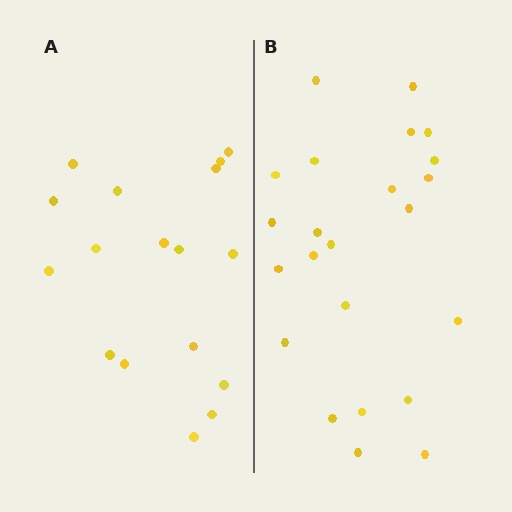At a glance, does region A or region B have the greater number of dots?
Region B (the right region) has more dots.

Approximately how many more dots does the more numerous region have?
Region B has about 6 more dots than region A.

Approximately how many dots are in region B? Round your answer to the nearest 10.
About 20 dots. (The exact count is 23, which rounds to 20.)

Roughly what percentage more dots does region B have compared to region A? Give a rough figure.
About 35% more.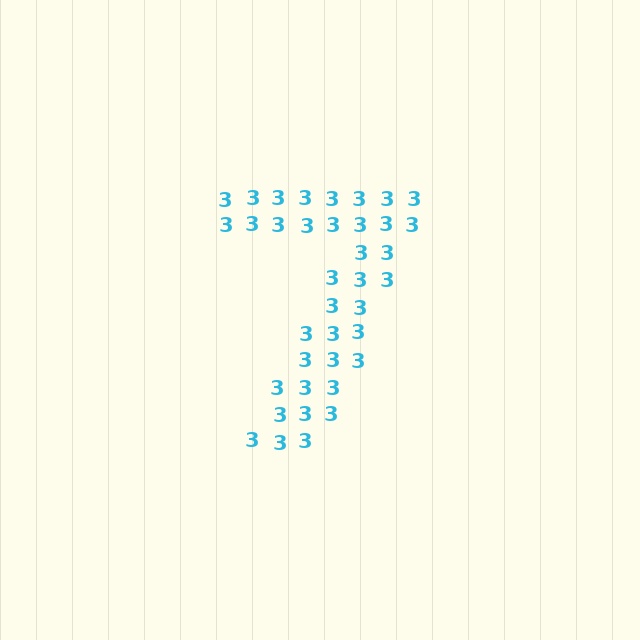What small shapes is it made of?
It is made of small digit 3's.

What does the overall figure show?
The overall figure shows the digit 7.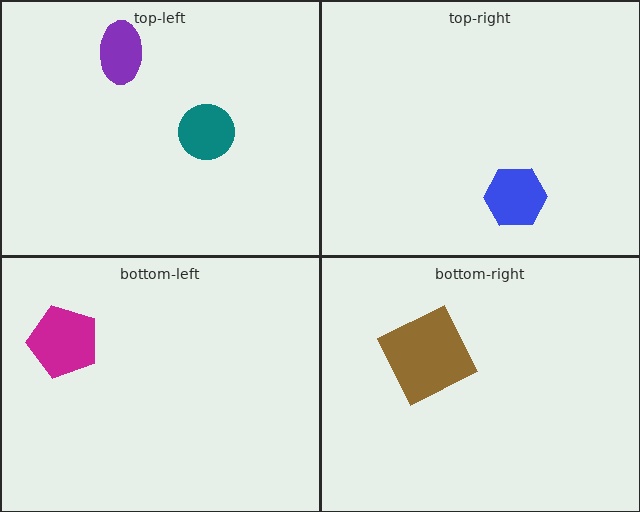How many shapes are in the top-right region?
1.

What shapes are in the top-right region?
The blue hexagon.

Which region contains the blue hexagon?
The top-right region.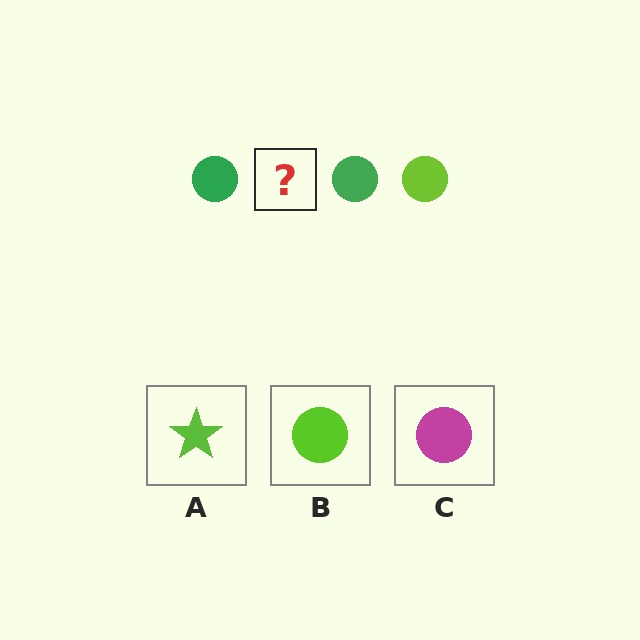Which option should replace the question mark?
Option B.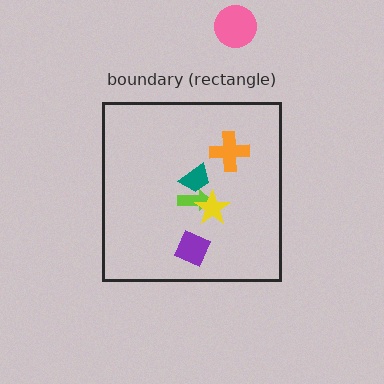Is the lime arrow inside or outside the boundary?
Inside.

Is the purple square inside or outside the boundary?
Inside.